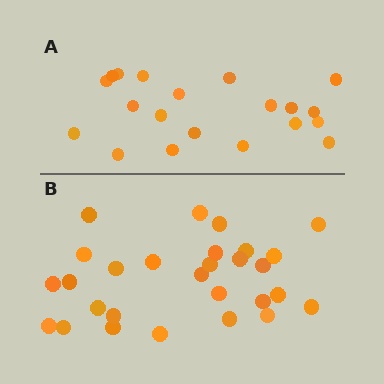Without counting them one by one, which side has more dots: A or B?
Region B (the bottom region) has more dots.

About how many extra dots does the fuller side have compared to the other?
Region B has roughly 8 or so more dots than region A.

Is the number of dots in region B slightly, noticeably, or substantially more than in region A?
Region B has noticeably more, but not dramatically so. The ratio is roughly 1.4 to 1.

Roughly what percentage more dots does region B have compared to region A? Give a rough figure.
About 40% more.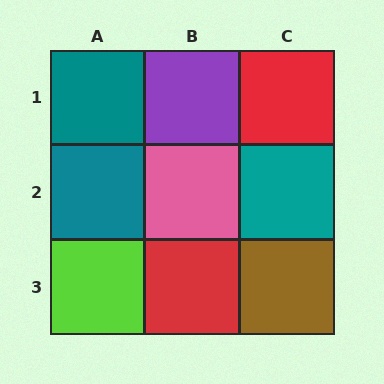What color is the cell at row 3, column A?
Lime.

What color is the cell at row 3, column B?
Red.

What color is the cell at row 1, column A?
Teal.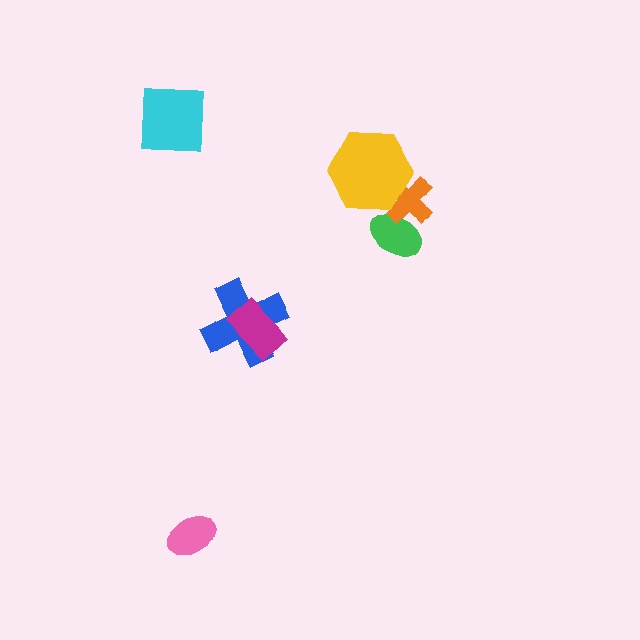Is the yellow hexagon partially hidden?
No, no other shape covers it.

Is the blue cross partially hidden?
Yes, it is partially covered by another shape.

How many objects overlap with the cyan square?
0 objects overlap with the cyan square.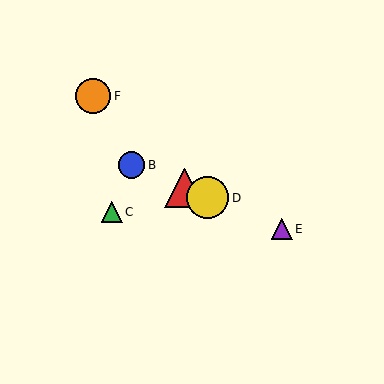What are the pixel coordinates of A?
Object A is at (185, 188).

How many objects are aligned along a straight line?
4 objects (A, B, D, E) are aligned along a straight line.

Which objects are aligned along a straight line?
Objects A, B, D, E are aligned along a straight line.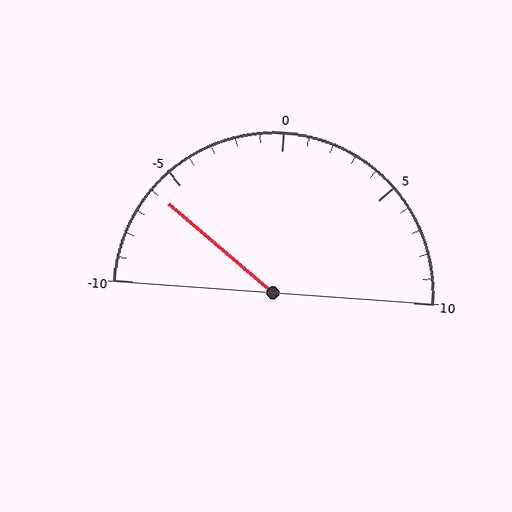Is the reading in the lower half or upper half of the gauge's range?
The reading is in the lower half of the range (-10 to 10).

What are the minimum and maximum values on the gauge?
The gauge ranges from -10 to 10.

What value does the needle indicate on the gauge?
The needle indicates approximately -6.